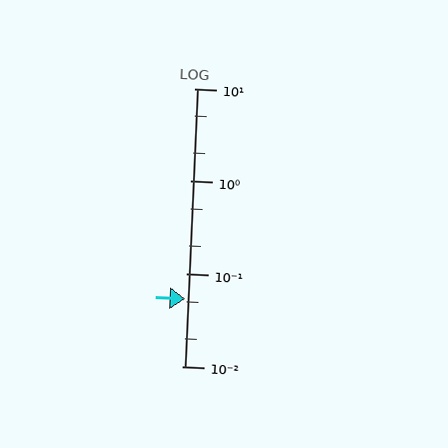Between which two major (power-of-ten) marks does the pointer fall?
The pointer is between 0.01 and 0.1.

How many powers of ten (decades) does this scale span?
The scale spans 3 decades, from 0.01 to 10.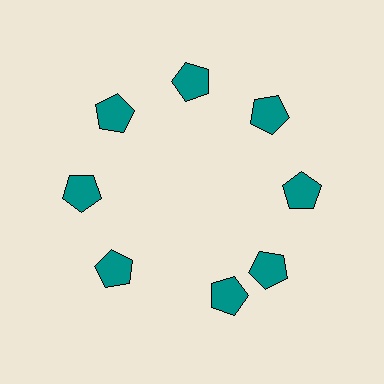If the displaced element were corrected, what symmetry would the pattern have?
It would have 8-fold rotational symmetry — the pattern would map onto itself every 45 degrees.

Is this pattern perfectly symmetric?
No. The 8 teal pentagons are arranged in a ring, but one element near the 6 o'clock position is rotated out of alignment along the ring, breaking the 8-fold rotational symmetry.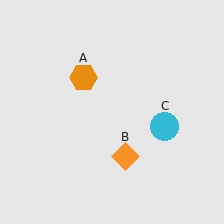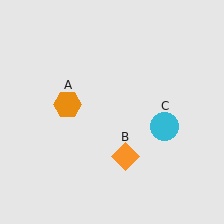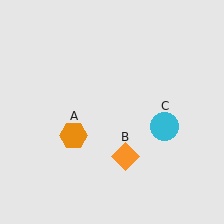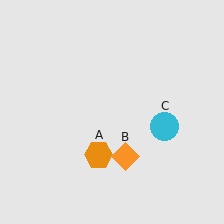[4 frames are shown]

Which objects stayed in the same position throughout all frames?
Orange diamond (object B) and cyan circle (object C) remained stationary.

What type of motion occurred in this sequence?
The orange hexagon (object A) rotated counterclockwise around the center of the scene.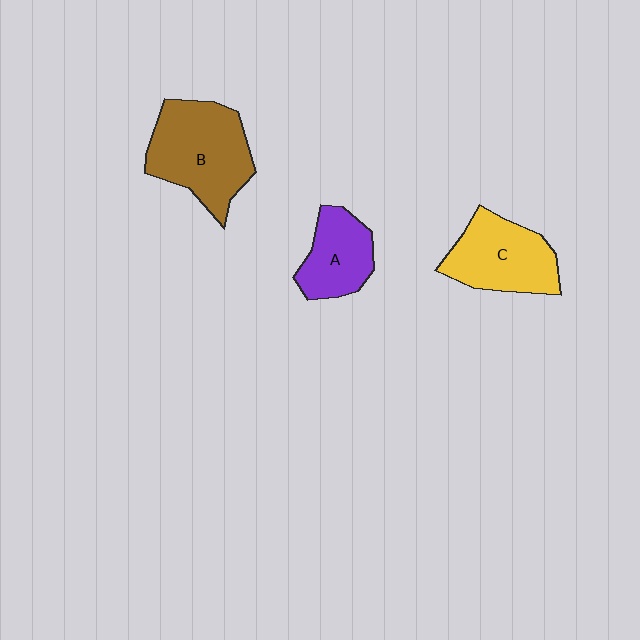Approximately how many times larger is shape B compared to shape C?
Approximately 1.3 times.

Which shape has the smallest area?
Shape A (purple).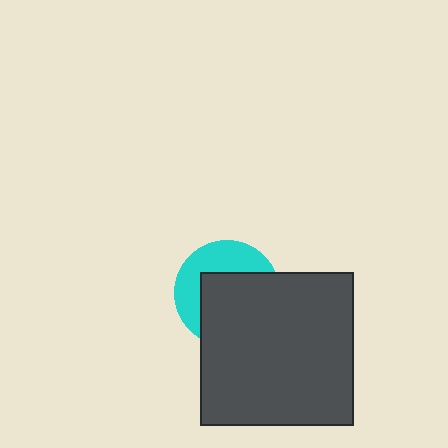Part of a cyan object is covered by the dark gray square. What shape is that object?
It is a circle.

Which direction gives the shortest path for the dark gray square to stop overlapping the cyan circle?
Moving toward the lower-right gives the shortest separation.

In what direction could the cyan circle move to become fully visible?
The cyan circle could move toward the upper-left. That would shift it out from behind the dark gray square entirely.